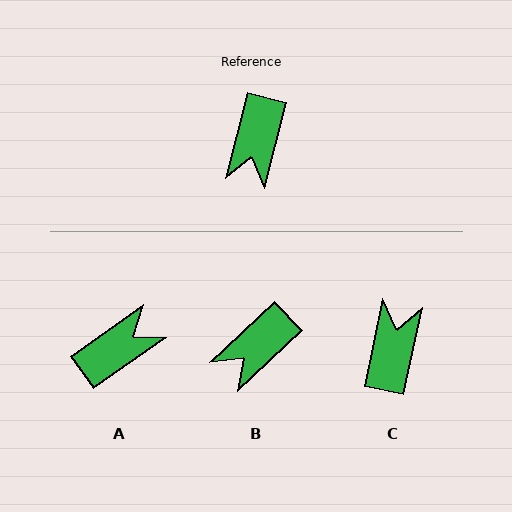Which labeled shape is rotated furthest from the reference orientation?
C, about 177 degrees away.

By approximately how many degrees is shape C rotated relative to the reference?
Approximately 177 degrees clockwise.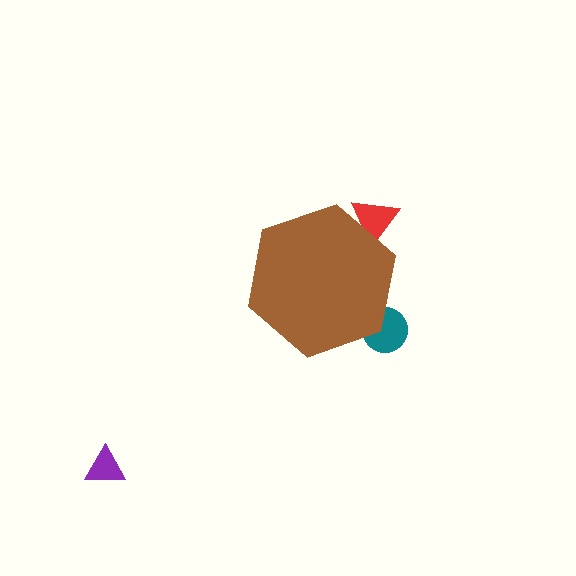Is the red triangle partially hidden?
Yes, the red triangle is partially hidden behind the brown hexagon.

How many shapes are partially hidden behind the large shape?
2 shapes are partially hidden.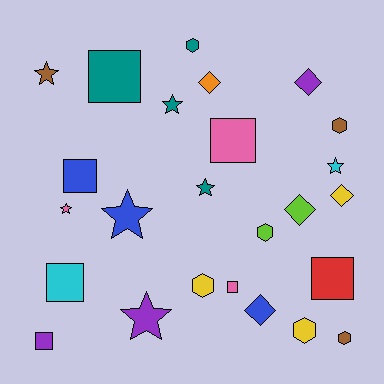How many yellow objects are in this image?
There are 3 yellow objects.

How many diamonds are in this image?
There are 5 diamonds.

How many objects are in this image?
There are 25 objects.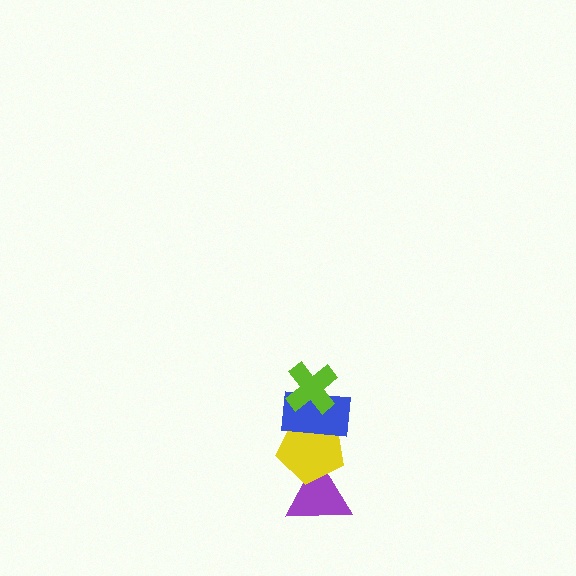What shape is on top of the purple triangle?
The yellow pentagon is on top of the purple triangle.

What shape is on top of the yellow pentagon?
The blue rectangle is on top of the yellow pentagon.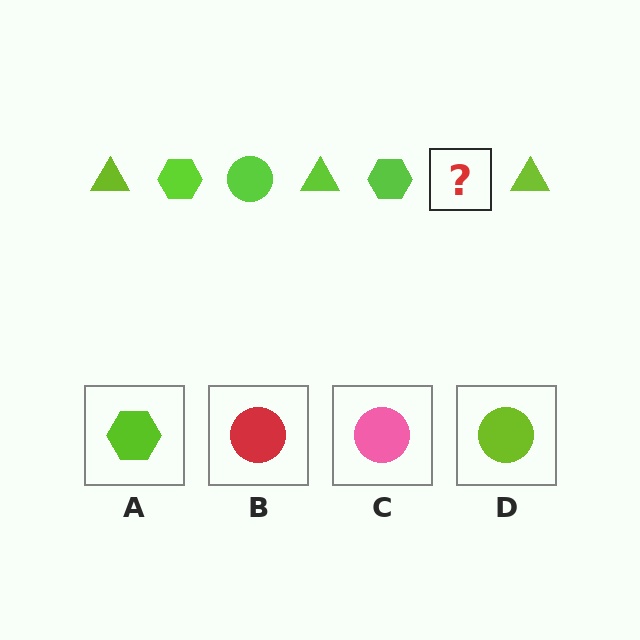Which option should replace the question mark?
Option D.